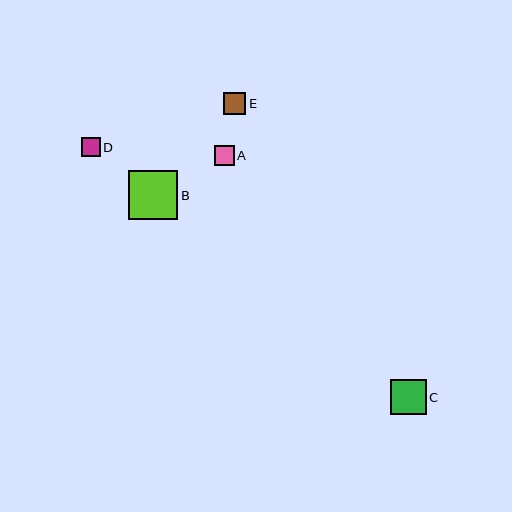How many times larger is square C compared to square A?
Square C is approximately 1.7 times the size of square A.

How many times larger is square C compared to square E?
Square C is approximately 1.6 times the size of square E.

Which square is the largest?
Square B is the largest with a size of approximately 50 pixels.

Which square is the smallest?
Square D is the smallest with a size of approximately 19 pixels.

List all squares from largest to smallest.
From largest to smallest: B, C, E, A, D.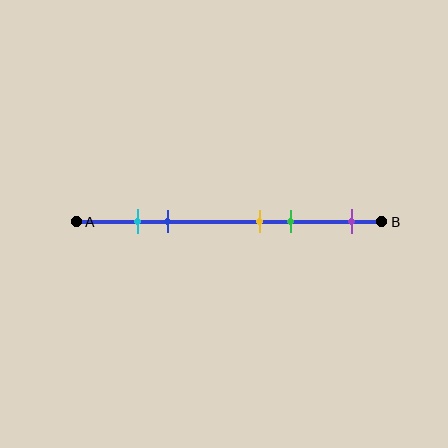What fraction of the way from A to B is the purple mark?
The purple mark is approximately 90% (0.9) of the way from A to B.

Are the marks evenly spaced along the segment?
No, the marks are not evenly spaced.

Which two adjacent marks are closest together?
The cyan and blue marks are the closest adjacent pair.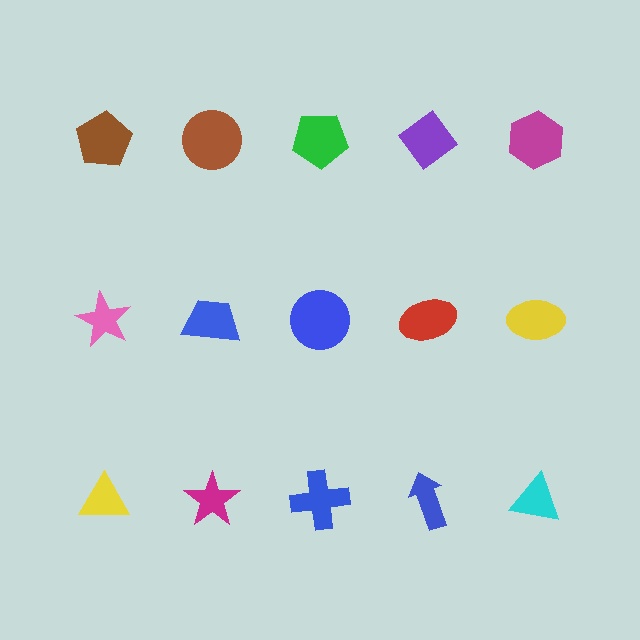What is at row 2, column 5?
A yellow ellipse.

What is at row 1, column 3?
A green pentagon.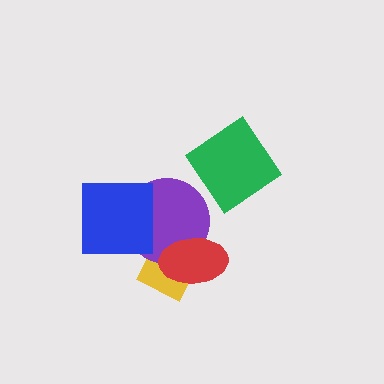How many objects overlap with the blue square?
1 object overlaps with the blue square.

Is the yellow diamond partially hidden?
Yes, it is partially covered by another shape.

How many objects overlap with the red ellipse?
2 objects overlap with the red ellipse.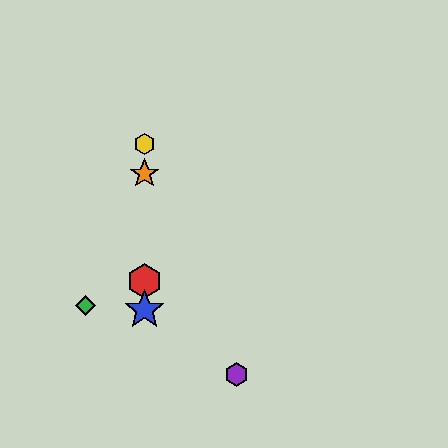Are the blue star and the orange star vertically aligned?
Yes, both are at x≈145.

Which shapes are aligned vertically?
The red hexagon, the blue star, the yellow hexagon, the orange star are aligned vertically.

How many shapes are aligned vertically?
4 shapes (the red hexagon, the blue star, the yellow hexagon, the orange star) are aligned vertically.